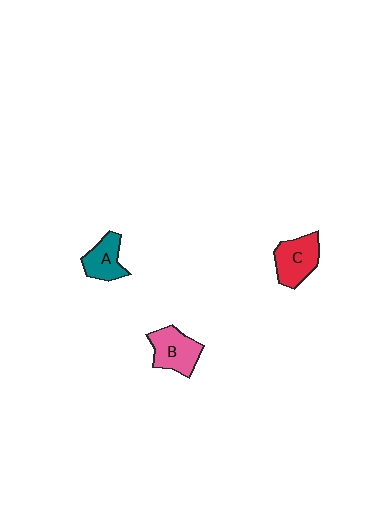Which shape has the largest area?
Shape C (red).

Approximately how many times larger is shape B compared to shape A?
Approximately 1.2 times.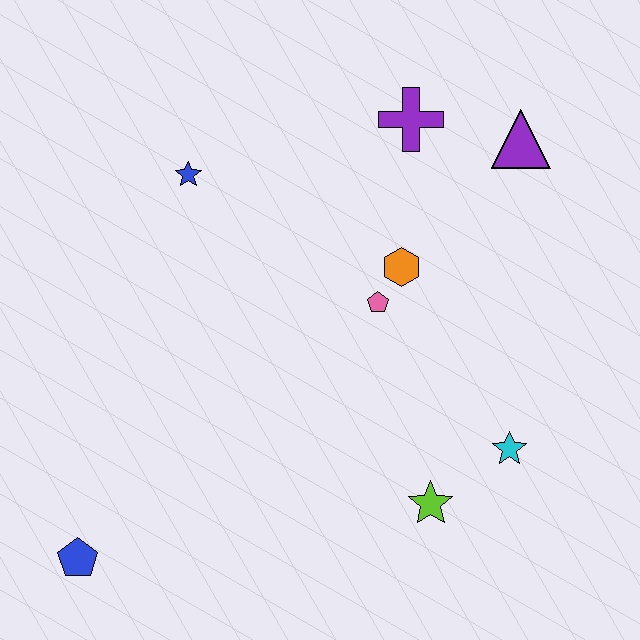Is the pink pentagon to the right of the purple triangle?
No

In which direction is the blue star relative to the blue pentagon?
The blue star is above the blue pentagon.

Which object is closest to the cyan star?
The lime star is closest to the cyan star.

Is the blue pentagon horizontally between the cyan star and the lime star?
No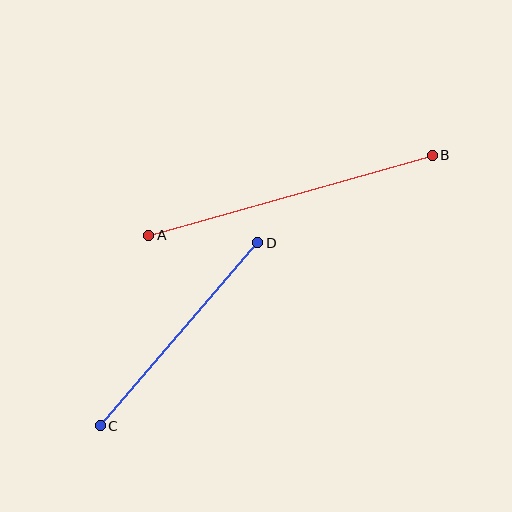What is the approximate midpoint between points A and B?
The midpoint is at approximately (291, 195) pixels.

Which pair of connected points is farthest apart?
Points A and B are farthest apart.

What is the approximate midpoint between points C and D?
The midpoint is at approximately (179, 334) pixels.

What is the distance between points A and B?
The distance is approximately 295 pixels.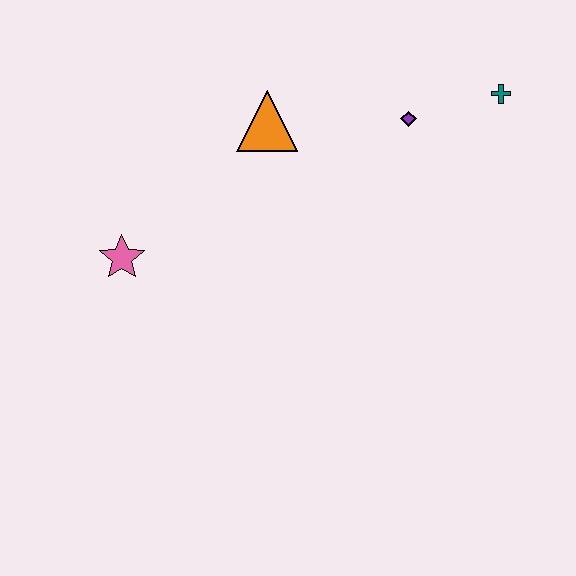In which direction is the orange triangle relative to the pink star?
The orange triangle is to the right of the pink star.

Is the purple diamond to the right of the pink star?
Yes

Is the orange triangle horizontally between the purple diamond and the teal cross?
No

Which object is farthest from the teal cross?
The pink star is farthest from the teal cross.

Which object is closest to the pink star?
The orange triangle is closest to the pink star.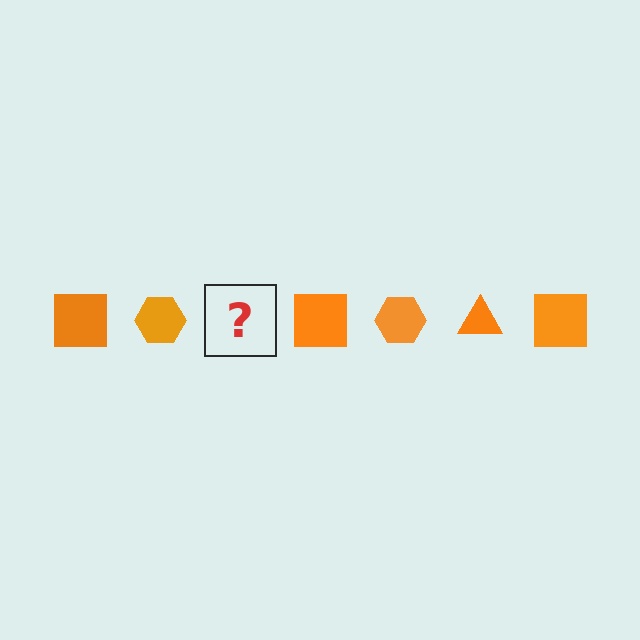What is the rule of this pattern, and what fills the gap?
The rule is that the pattern cycles through square, hexagon, triangle shapes in orange. The gap should be filled with an orange triangle.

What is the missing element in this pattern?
The missing element is an orange triangle.